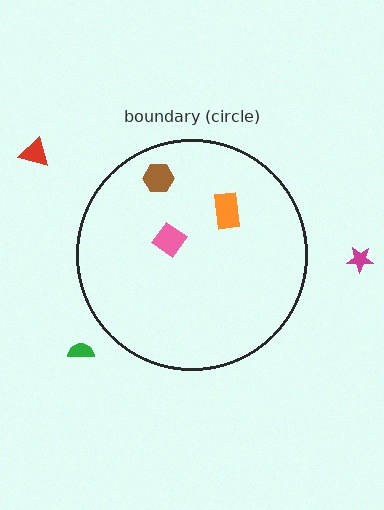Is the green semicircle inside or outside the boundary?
Outside.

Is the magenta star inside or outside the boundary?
Outside.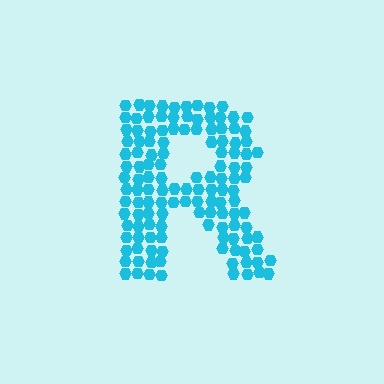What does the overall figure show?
The overall figure shows the letter R.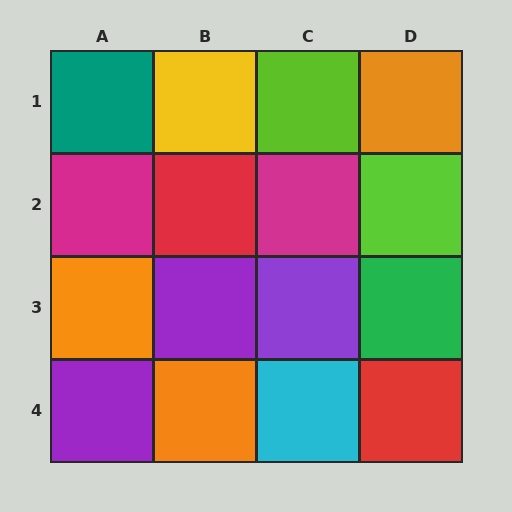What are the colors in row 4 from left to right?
Purple, orange, cyan, red.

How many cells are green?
1 cell is green.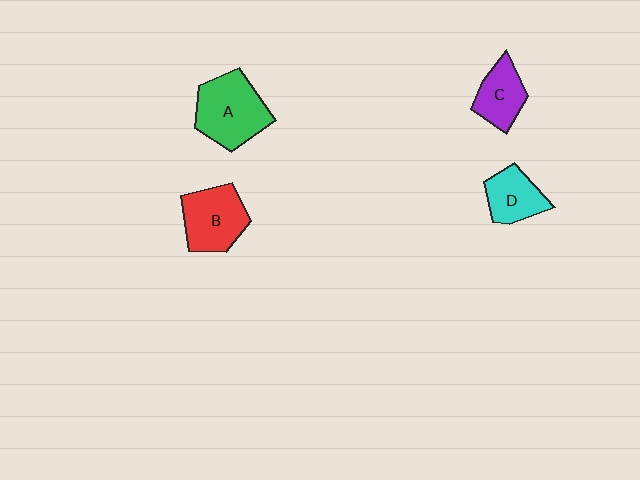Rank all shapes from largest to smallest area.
From largest to smallest: A (green), B (red), C (purple), D (cyan).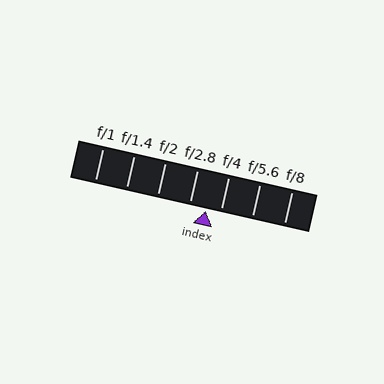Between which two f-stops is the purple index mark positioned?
The index mark is between f/2.8 and f/4.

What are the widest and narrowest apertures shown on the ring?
The widest aperture shown is f/1 and the narrowest is f/8.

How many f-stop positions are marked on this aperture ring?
There are 7 f-stop positions marked.